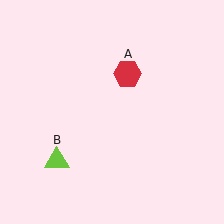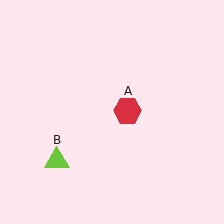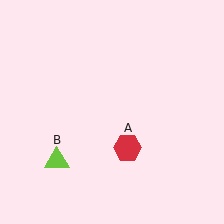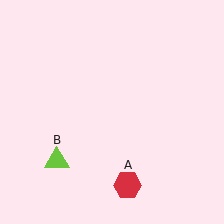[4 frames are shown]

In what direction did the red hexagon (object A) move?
The red hexagon (object A) moved down.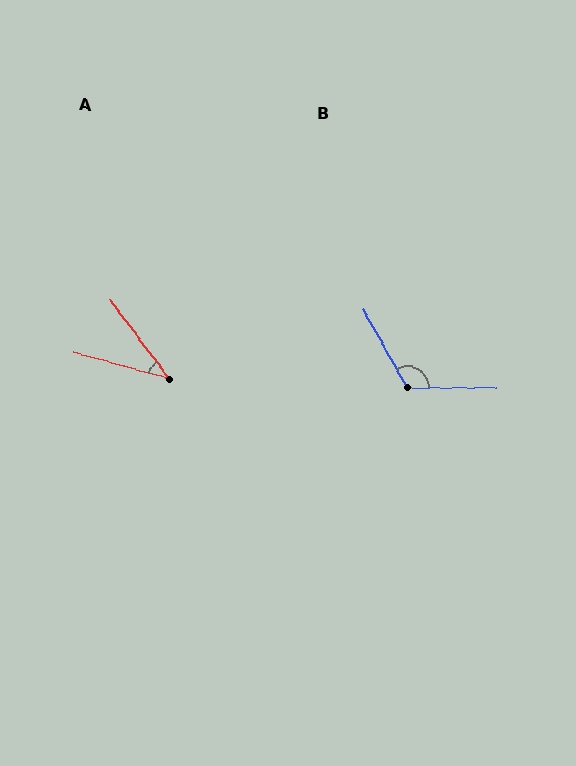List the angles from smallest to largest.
A (38°), B (119°).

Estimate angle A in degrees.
Approximately 38 degrees.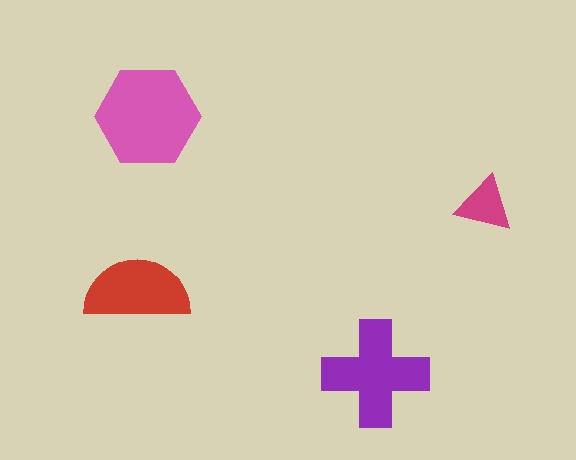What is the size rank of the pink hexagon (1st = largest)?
1st.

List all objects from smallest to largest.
The magenta triangle, the red semicircle, the purple cross, the pink hexagon.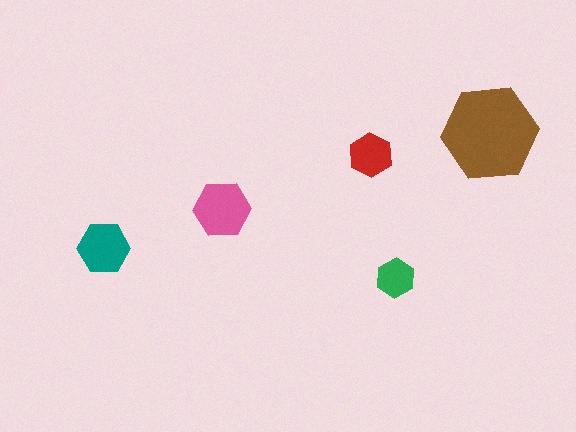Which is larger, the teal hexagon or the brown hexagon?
The brown one.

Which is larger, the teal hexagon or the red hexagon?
The teal one.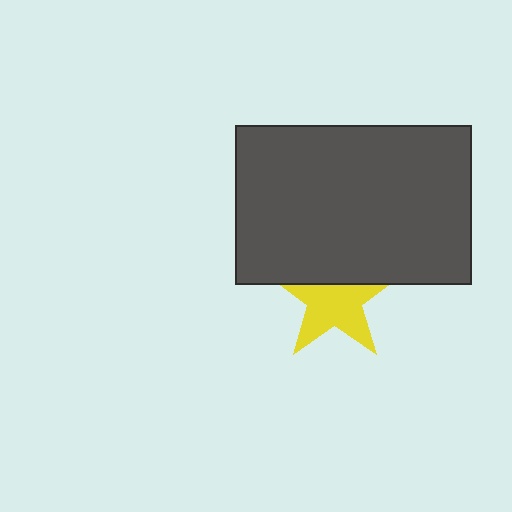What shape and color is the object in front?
The object in front is a dark gray rectangle.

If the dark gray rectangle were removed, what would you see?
You would see the complete yellow star.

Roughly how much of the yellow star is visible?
About half of it is visible (roughly 65%).